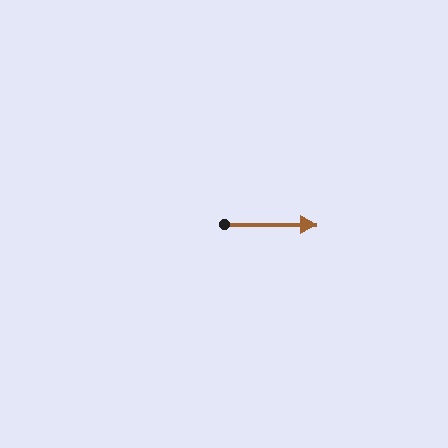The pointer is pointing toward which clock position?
Roughly 3 o'clock.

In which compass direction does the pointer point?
East.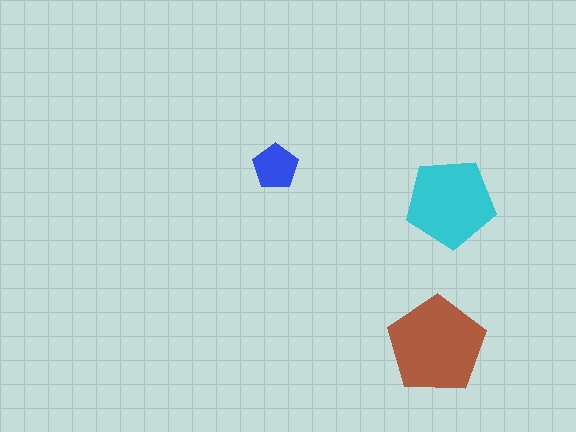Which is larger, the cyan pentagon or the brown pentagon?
The brown one.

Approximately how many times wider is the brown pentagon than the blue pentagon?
About 2 times wider.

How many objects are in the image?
There are 3 objects in the image.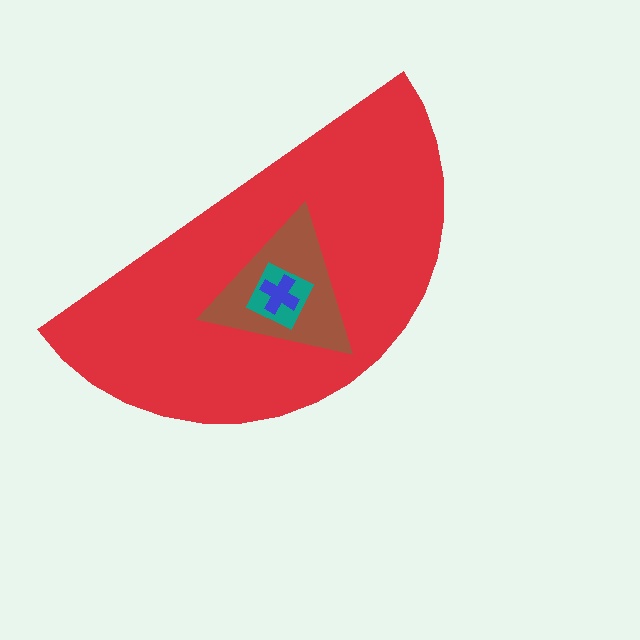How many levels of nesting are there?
4.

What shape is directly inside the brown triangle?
The teal diamond.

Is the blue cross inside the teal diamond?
Yes.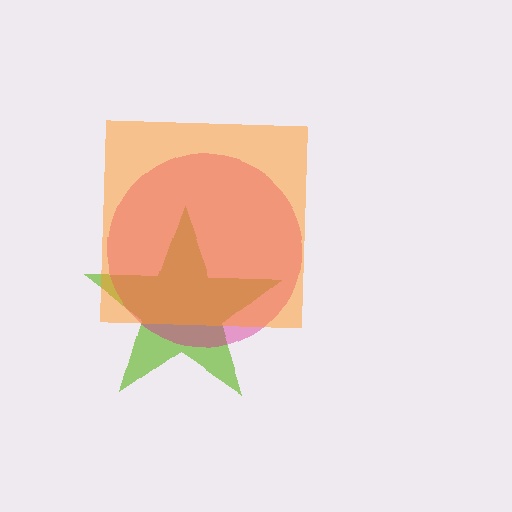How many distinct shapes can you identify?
There are 3 distinct shapes: a lime star, a magenta circle, an orange square.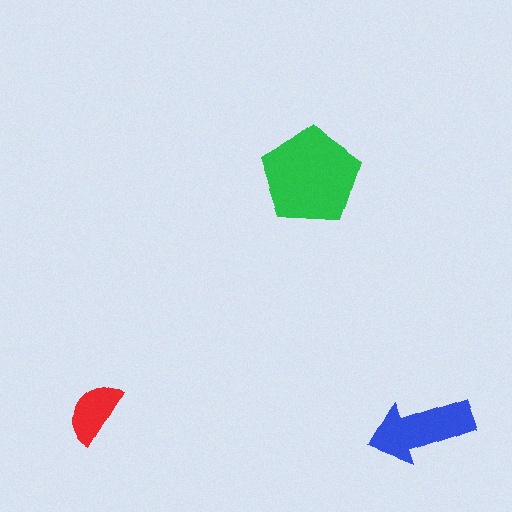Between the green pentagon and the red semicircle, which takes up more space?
The green pentagon.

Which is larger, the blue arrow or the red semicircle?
The blue arrow.